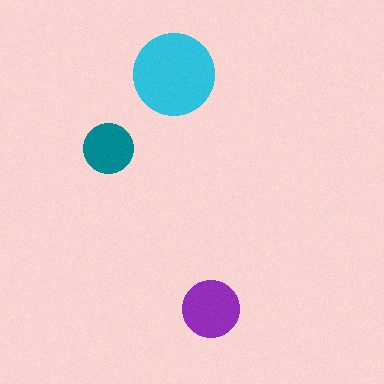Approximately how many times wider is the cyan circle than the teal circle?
About 1.5 times wider.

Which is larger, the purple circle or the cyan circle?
The cyan one.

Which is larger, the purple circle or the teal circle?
The purple one.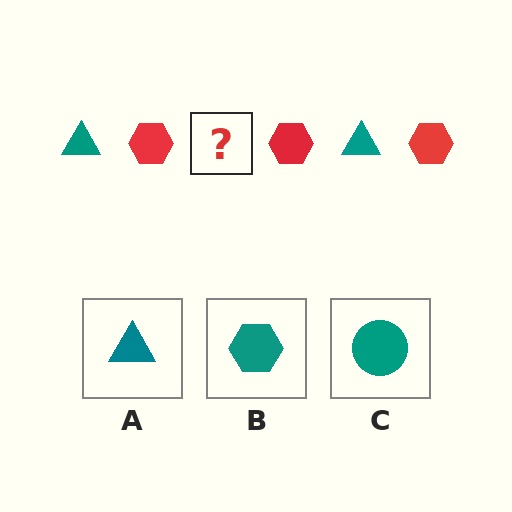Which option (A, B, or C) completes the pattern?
A.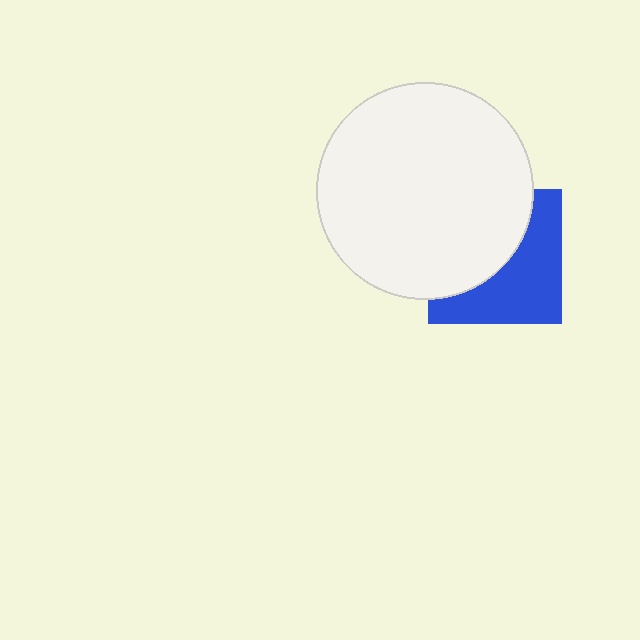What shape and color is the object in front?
The object in front is a white circle.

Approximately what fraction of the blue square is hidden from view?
Roughly 51% of the blue square is hidden behind the white circle.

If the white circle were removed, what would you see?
You would see the complete blue square.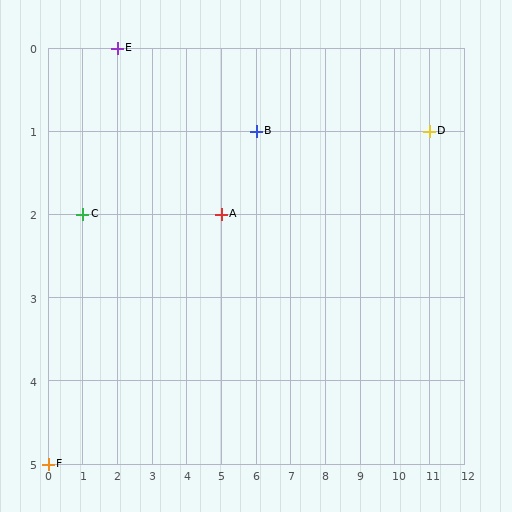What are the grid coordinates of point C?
Point C is at grid coordinates (1, 2).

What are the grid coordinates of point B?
Point B is at grid coordinates (6, 1).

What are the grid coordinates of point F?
Point F is at grid coordinates (0, 5).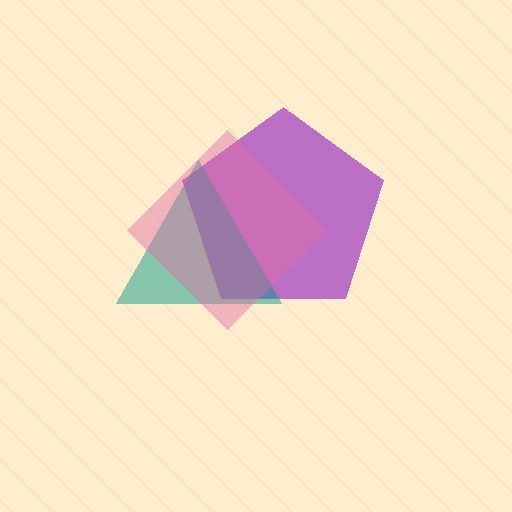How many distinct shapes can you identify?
There are 3 distinct shapes: a purple pentagon, a teal triangle, a pink diamond.